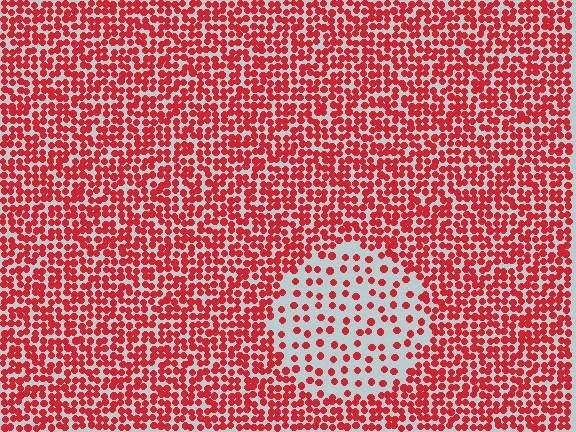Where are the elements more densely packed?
The elements are more densely packed outside the circle boundary.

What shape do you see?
I see a circle.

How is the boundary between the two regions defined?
The boundary is defined by a change in element density (approximately 2.6x ratio). All elements are the same color, size, and shape.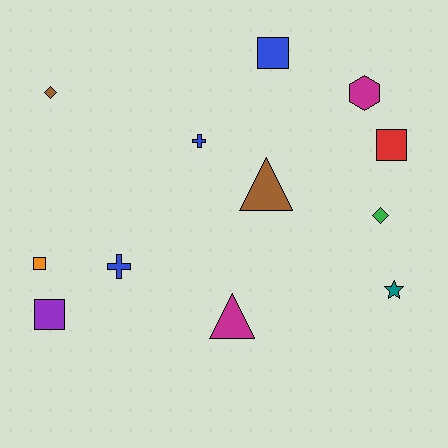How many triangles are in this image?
There are 2 triangles.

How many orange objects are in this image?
There is 1 orange object.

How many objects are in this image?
There are 12 objects.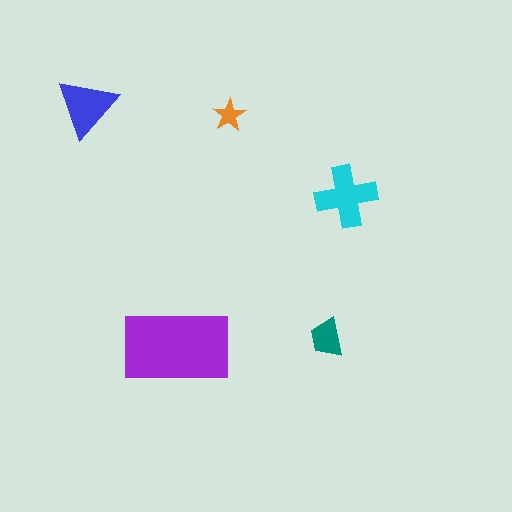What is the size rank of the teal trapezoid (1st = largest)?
4th.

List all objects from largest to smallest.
The purple rectangle, the cyan cross, the blue triangle, the teal trapezoid, the orange star.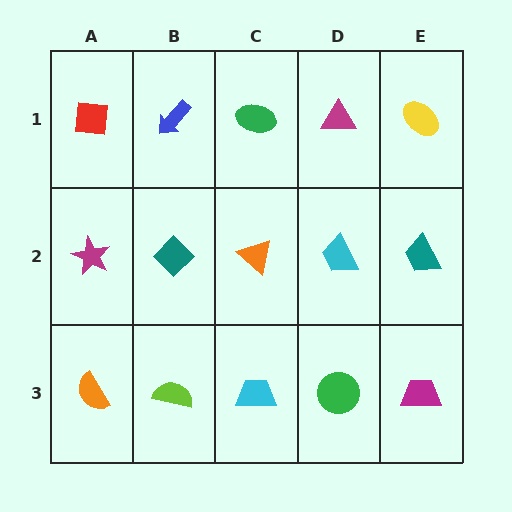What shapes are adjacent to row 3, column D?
A cyan trapezoid (row 2, column D), a cyan trapezoid (row 3, column C), a magenta trapezoid (row 3, column E).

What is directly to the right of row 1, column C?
A magenta triangle.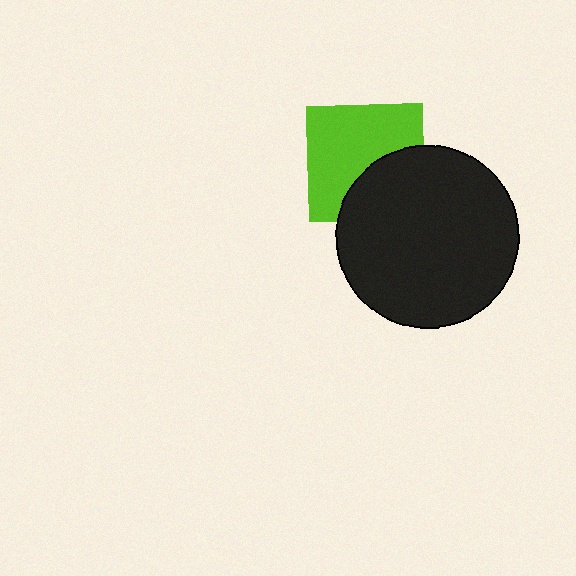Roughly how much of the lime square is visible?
About half of it is visible (roughly 63%).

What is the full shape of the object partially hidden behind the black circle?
The partially hidden object is a lime square.